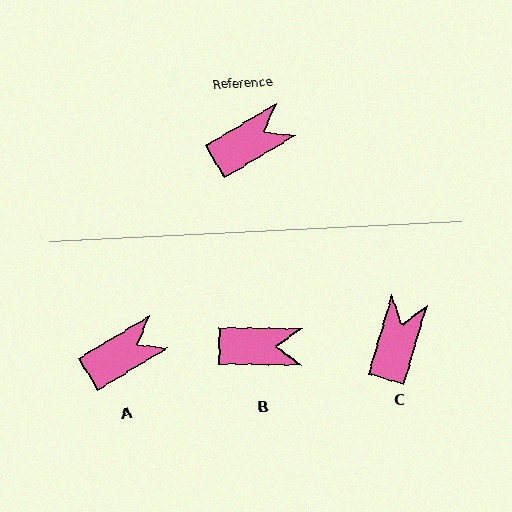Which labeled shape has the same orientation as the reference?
A.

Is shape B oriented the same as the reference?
No, it is off by about 32 degrees.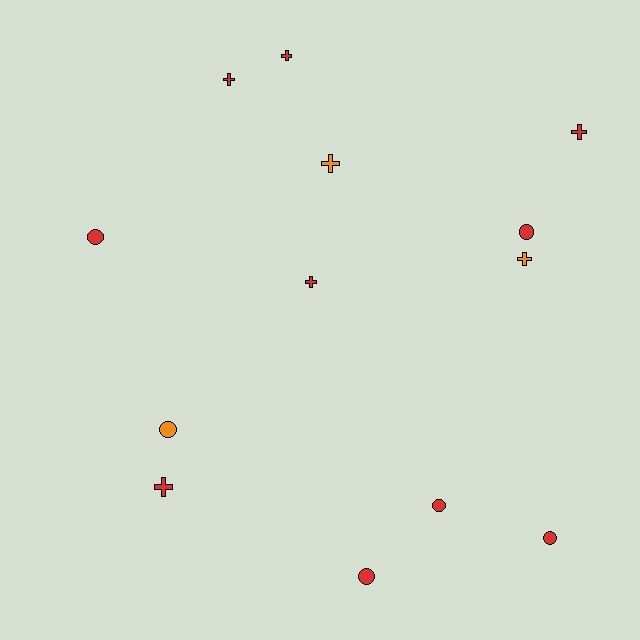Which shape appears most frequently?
Cross, with 7 objects.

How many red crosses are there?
There are 5 red crosses.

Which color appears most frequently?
Red, with 10 objects.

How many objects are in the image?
There are 13 objects.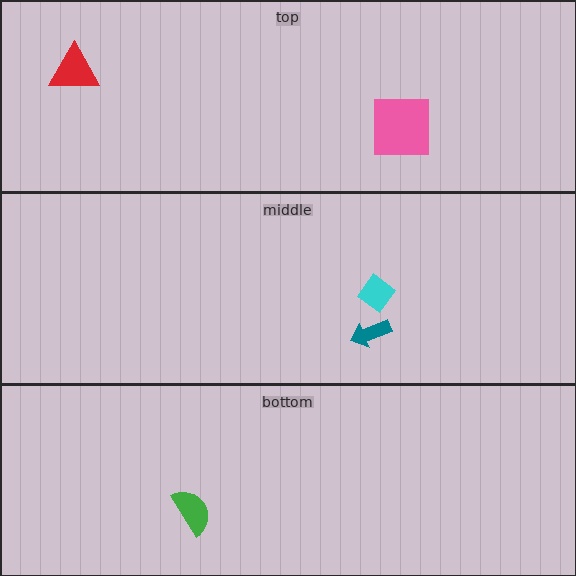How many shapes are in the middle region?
2.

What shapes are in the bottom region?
The green semicircle.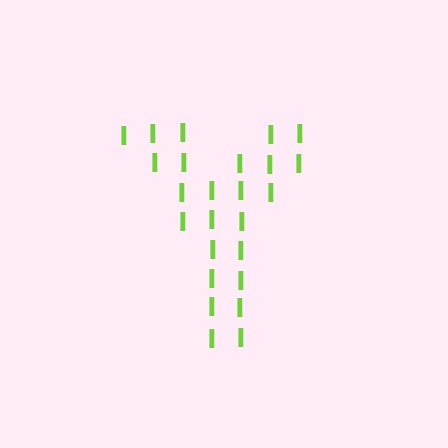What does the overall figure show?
The overall figure shows the letter Y.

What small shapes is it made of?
It is made of small letter I's.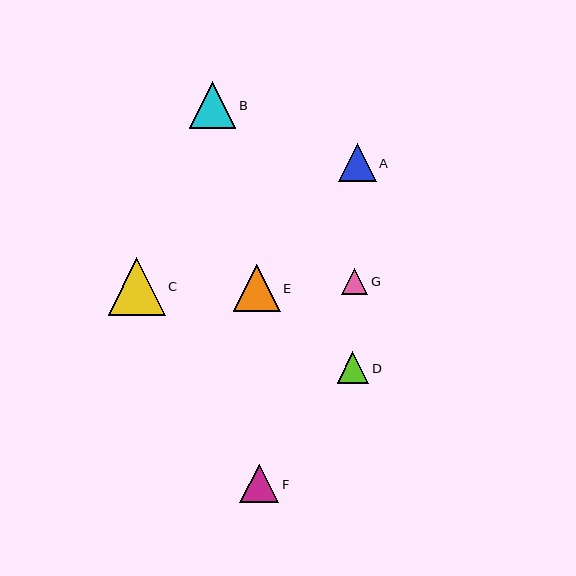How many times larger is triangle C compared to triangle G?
Triangle C is approximately 2.2 times the size of triangle G.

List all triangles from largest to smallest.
From largest to smallest: C, B, E, F, A, D, G.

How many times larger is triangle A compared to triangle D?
Triangle A is approximately 1.2 times the size of triangle D.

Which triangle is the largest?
Triangle C is the largest with a size of approximately 57 pixels.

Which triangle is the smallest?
Triangle G is the smallest with a size of approximately 26 pixels.